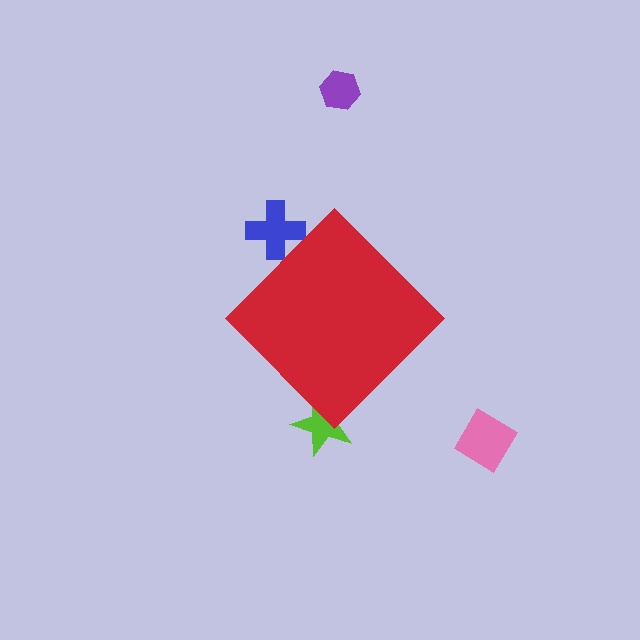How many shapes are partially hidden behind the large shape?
2 shapes are partially hidden.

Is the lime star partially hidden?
Yes, the lime star is partially hidden behind the red diamond.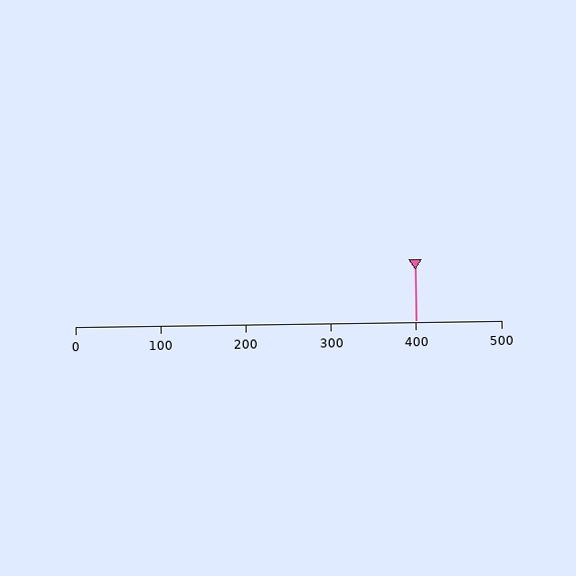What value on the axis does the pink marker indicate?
The marker indicates approximately 400.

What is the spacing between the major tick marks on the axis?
The major ticks are spaced 100 apart.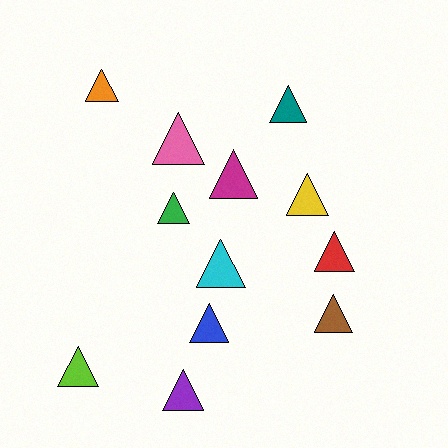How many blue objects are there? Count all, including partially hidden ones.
There is 1 blue object.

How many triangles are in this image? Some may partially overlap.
There are 12 triangles.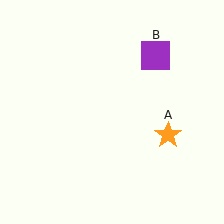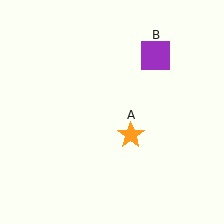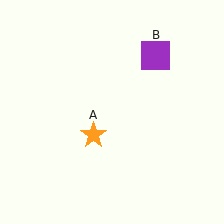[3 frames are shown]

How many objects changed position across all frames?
1 object changed position: orange star (object A).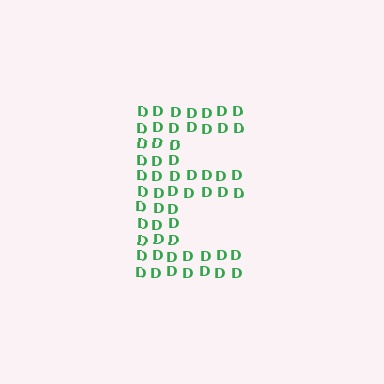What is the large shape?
The large shape is the letter E.